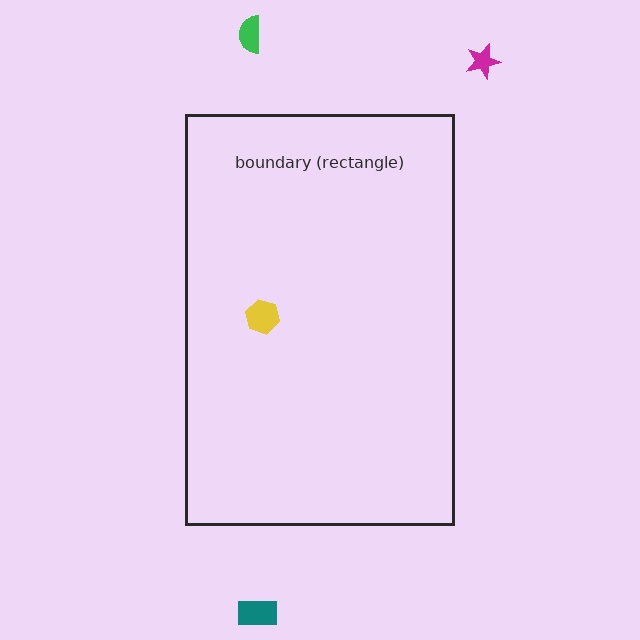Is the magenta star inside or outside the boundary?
Outside.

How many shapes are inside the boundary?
1 inside, 3 outside.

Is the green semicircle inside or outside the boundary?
Outside.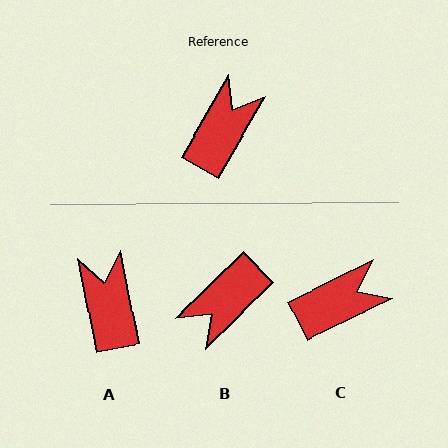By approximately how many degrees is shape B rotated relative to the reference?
Approximately 165 degrees counter-clockwise.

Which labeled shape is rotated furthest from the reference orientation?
B, about 165 degrees away.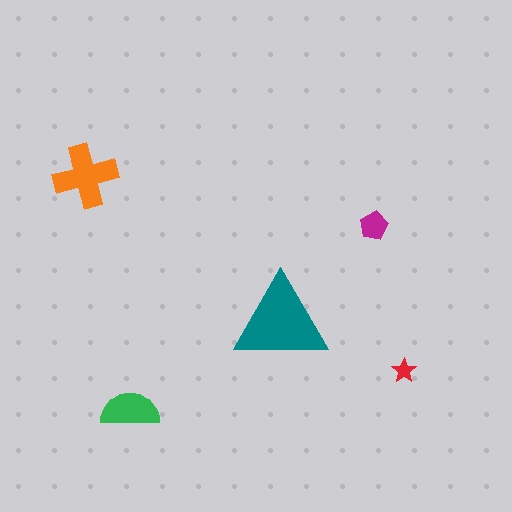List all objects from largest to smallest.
The teal triangle, the orange cross, the green semicircle, the magenta pentagon, the red star.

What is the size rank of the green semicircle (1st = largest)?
3rd.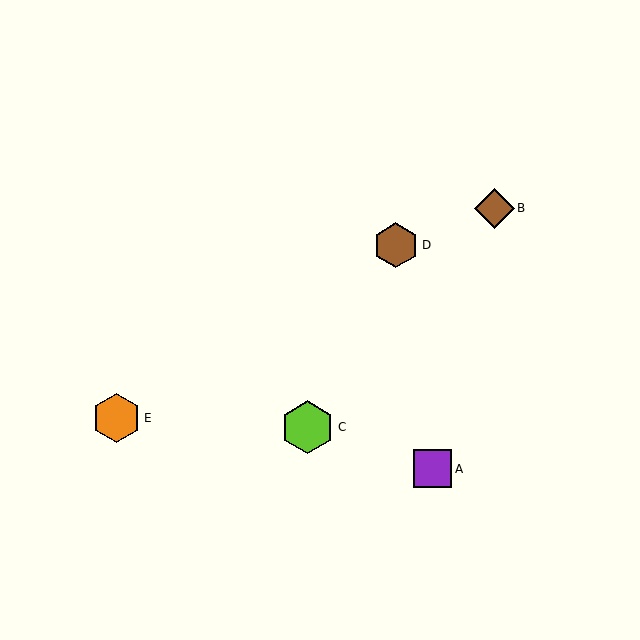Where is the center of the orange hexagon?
The center of the orange hexagon is at (116, 418).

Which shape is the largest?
The lime hexagon (labeled C) is the largest.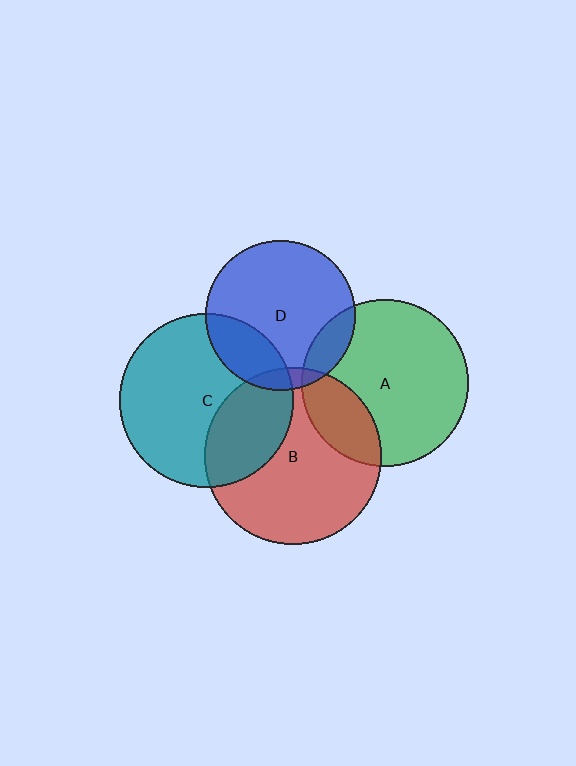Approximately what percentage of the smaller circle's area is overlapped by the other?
Approximately 20%.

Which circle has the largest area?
Circle B (red).